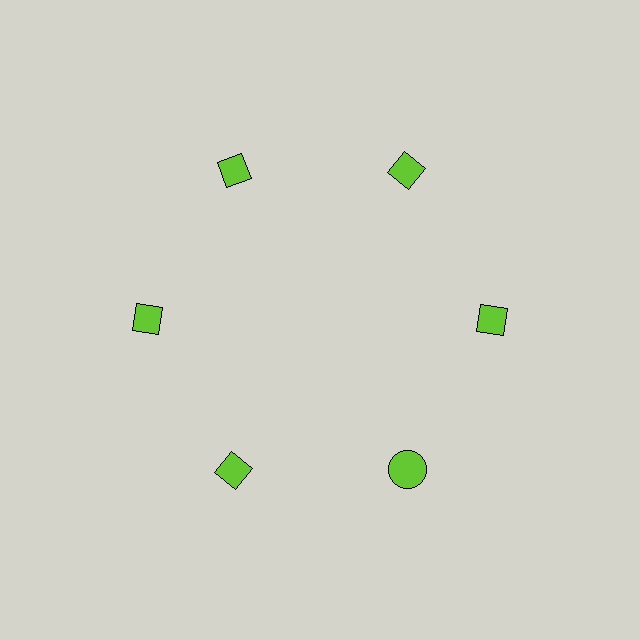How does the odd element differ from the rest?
It has a different shape: circle instead of diamond.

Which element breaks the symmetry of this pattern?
The lime circle at roughly the 5 o'clock position breaks the symmetry. All other shapes are lime diamonds.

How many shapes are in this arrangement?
There are 6 shapes arranged in a ring pattern.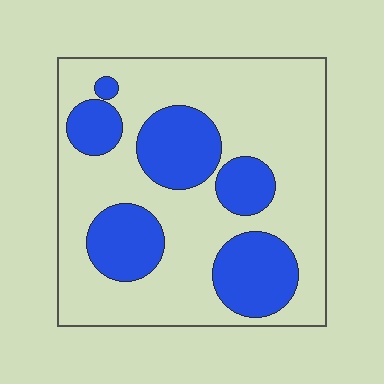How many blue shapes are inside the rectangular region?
6.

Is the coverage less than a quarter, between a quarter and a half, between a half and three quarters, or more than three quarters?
Between a quarter and a half.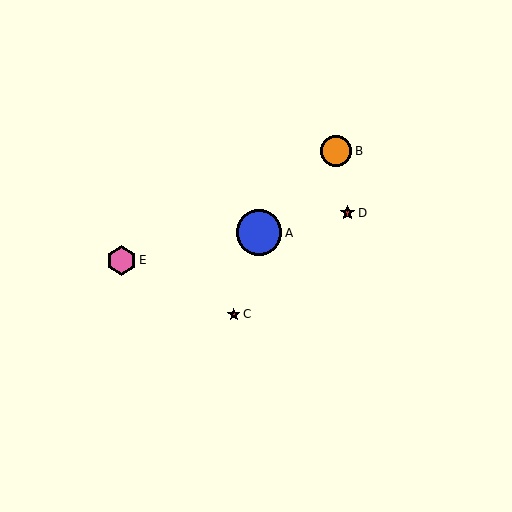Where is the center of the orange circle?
The center of the orange circle is at (336, 151).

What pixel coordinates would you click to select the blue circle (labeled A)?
Click at (259, 233) to select the blue circle A.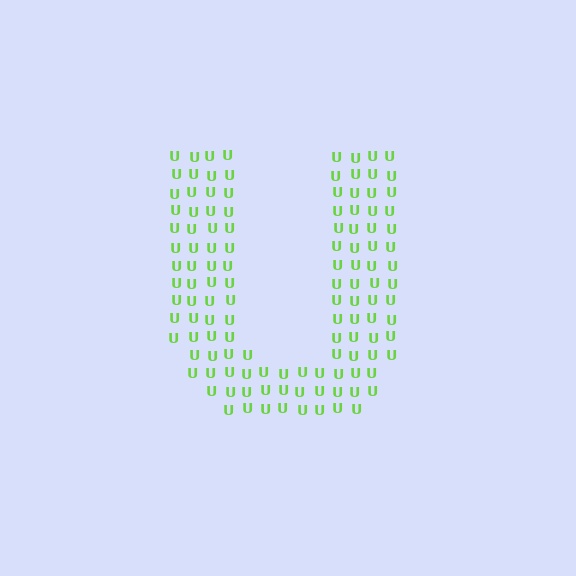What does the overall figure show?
The overall figure shows the letter U.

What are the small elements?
The small elements are letter U's.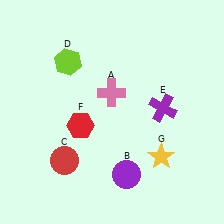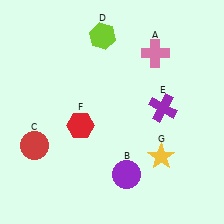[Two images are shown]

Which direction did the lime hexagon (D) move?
The lime hexagon (D) moved right.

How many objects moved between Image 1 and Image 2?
3 objects moved between the two images.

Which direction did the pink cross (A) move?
The pink cross (A) moved right.